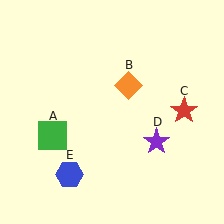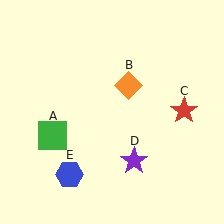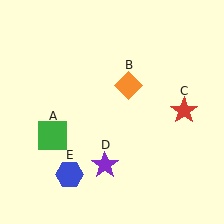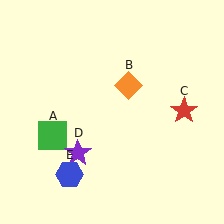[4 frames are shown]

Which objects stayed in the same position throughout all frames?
Green square (object A) and orange diamond (object B) and red star (object C) and blue hexagon (object E) remained stationary.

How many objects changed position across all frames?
1 object changed position: purple star (object D).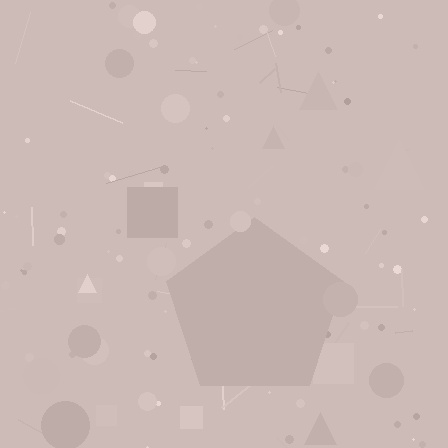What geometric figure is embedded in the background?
A pentagon is embedded in the background.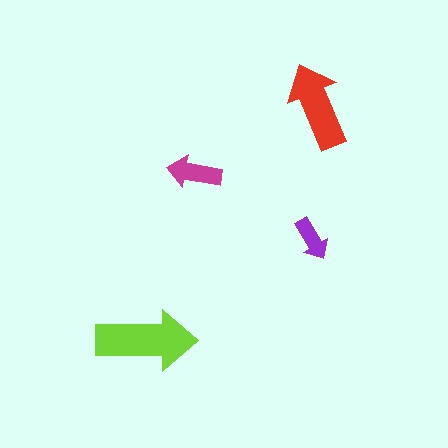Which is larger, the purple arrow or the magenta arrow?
The magenta one.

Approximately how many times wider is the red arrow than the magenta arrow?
About 1.5 times wider.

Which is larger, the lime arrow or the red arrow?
The lime one.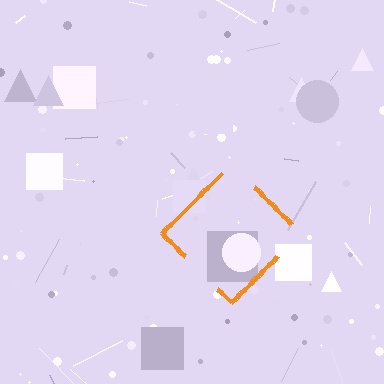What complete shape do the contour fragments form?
The contour fragments form a diamond.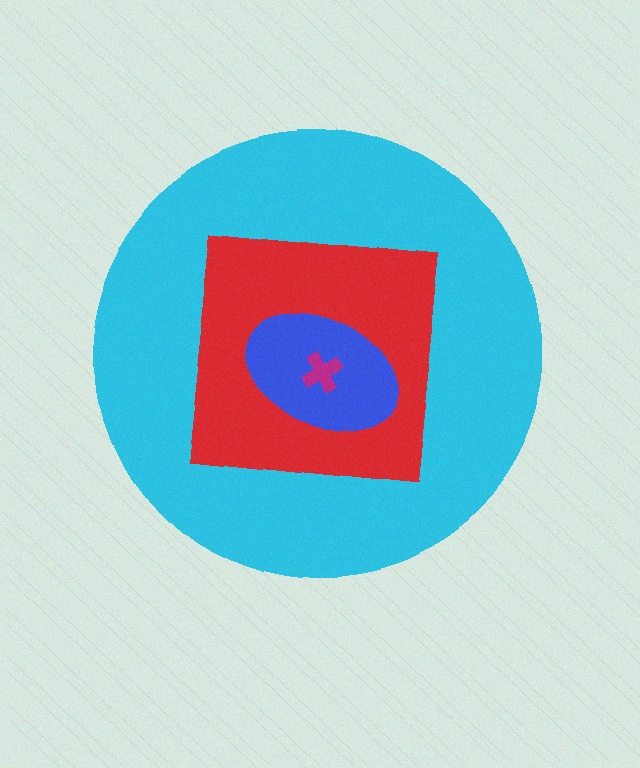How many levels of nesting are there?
4.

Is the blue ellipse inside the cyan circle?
Yes.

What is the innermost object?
The magenta cross.